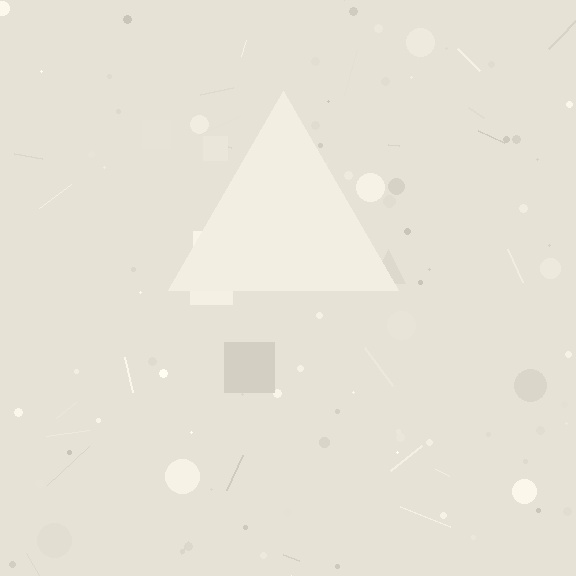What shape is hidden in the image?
A triangle is hidden in the image.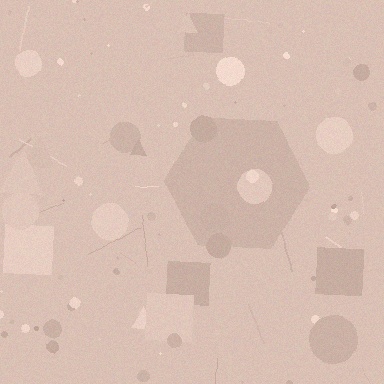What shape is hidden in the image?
A hexagon is hidden in the image.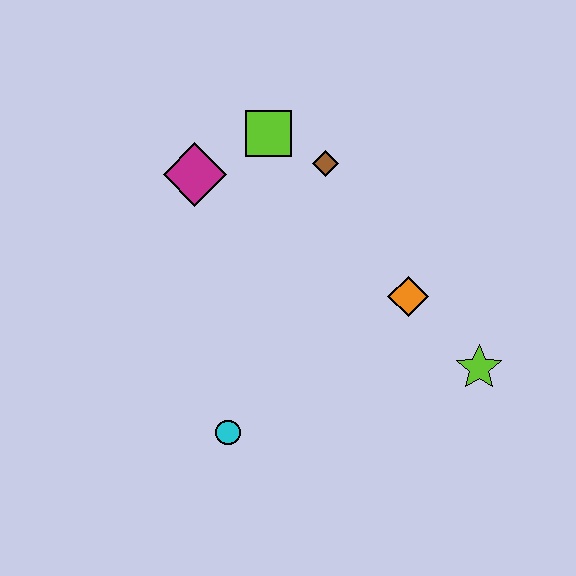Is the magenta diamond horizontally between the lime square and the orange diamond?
No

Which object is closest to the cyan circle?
The orange diamond is closest to the cyan circle.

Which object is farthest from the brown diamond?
The cyan circle is farthest from the brown diamond.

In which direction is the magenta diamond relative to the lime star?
The magenta diamond is to the left of the lime star.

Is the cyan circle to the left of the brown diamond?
Yes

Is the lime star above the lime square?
No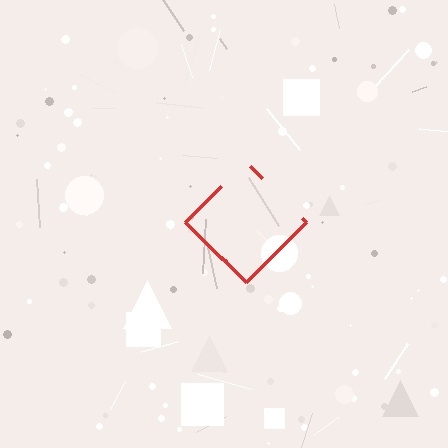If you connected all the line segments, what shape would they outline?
They would outline a diamond.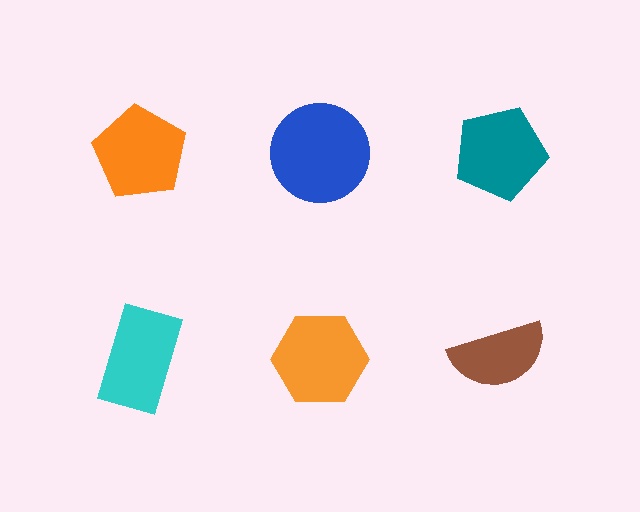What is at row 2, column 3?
A brown semicircle.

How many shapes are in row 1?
3 shapes.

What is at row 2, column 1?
A cyan rectangle.